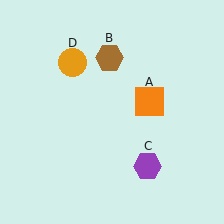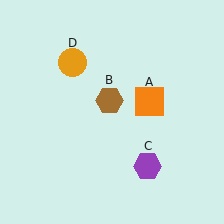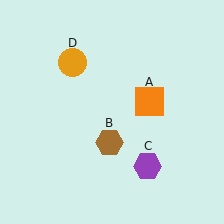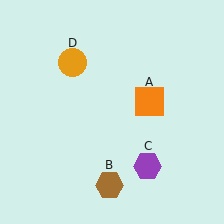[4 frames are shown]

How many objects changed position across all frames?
1 object changed position: brown hexagon (object B).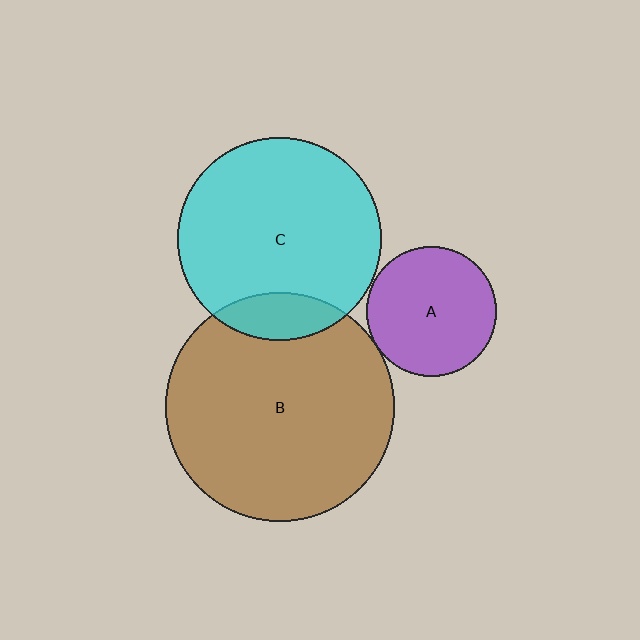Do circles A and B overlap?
Yes.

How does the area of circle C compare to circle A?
Approximately 2.5 times.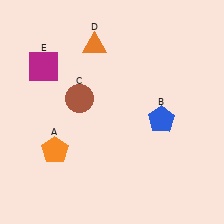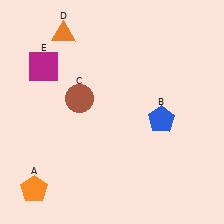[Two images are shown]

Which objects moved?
The objects that moved are: the orange pentagon (A), the orange triangle (D).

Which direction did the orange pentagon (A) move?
The orange pentagon (A) moved down.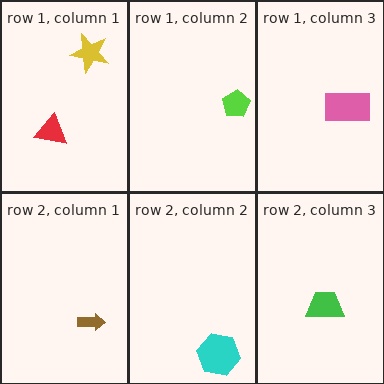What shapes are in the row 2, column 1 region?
The brown arrow.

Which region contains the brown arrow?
The row 2, column 1 region.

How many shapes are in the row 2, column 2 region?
1.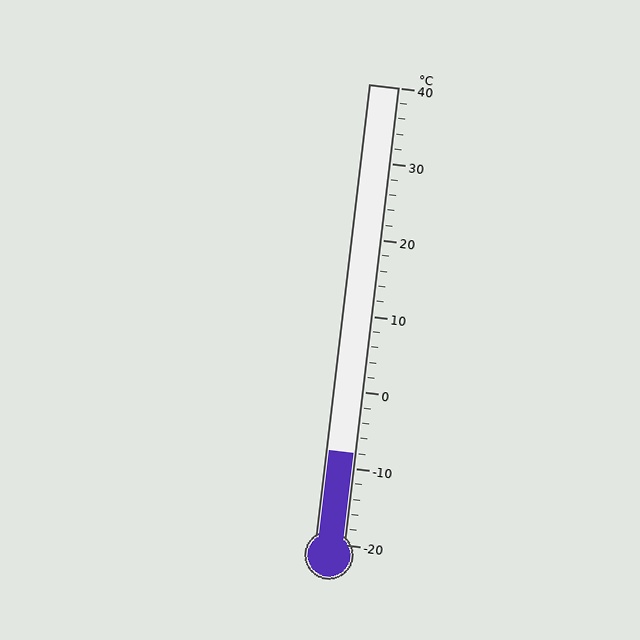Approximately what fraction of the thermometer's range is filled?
The thermometer is filled to approximately 20% of its range.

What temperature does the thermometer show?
The thermometer shows approximately -8°C.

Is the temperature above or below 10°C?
The temperature is below 10°C.